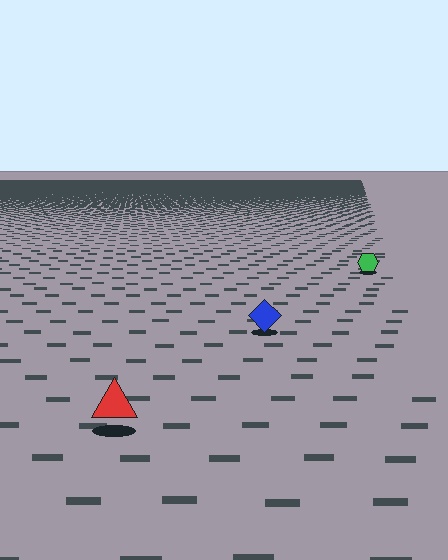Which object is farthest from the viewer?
The green hexagon is farthest from the viewer. It appears smaller and the ground texture around it is denser.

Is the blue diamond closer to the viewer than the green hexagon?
Yes. The blue diamond is closer — you can tell from the texture gradient: the ground texture is coarser near it.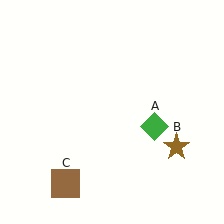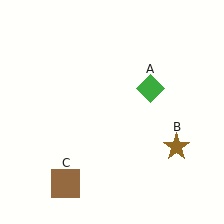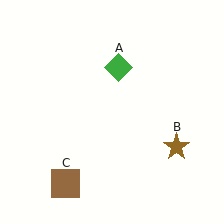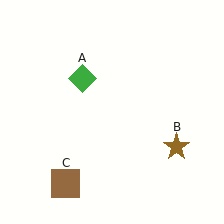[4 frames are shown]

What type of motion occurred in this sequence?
The green diamond (object A) rotated counterclockwise around the center of the scene.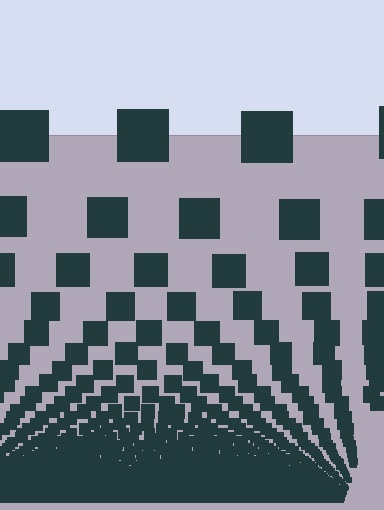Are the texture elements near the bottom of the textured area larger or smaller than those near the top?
Smaller. The gradient is inverted — elements near the bottom are smaller and denser.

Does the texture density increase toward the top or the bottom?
Density increases toward the bottom.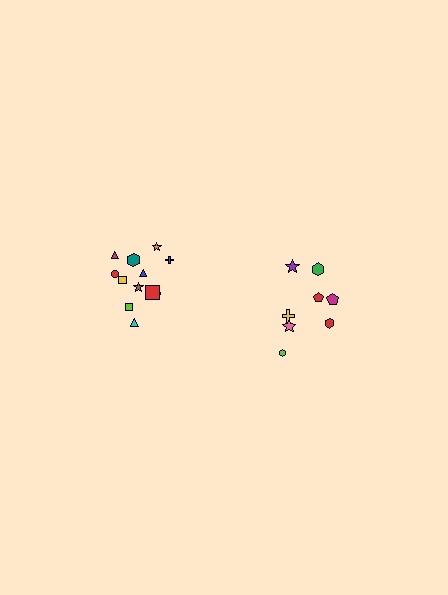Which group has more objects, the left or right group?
The left group.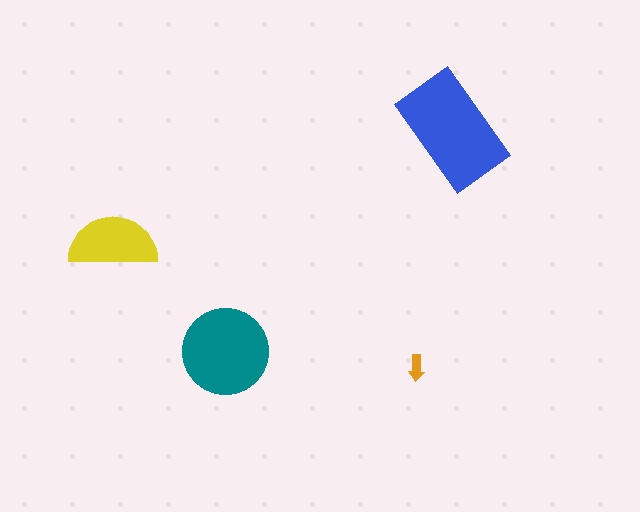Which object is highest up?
The blue rectangle is topmost.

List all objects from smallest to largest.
The orange arrow, the yellow semicircle, the teal circle, the blue rectangle.